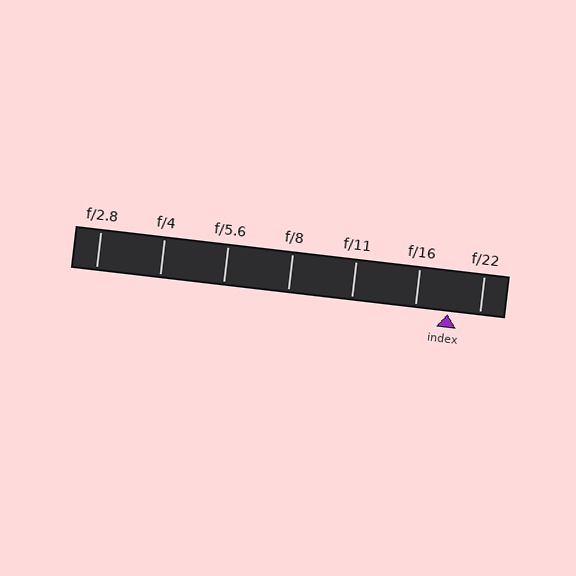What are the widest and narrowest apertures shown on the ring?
The widest aperture shown is f/2.8 and the narrowest is f/22.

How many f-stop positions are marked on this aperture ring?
There are 7 f-stop positions marked.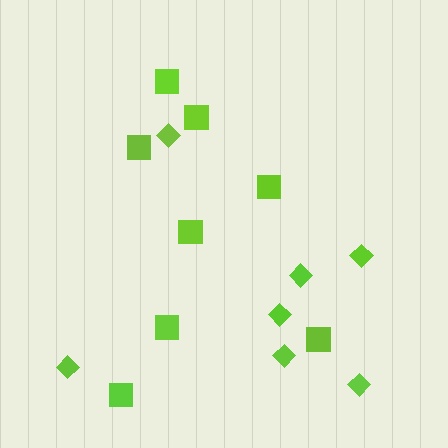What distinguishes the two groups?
There are 2 groups: one group of diamonds (7) and one group of squares (8).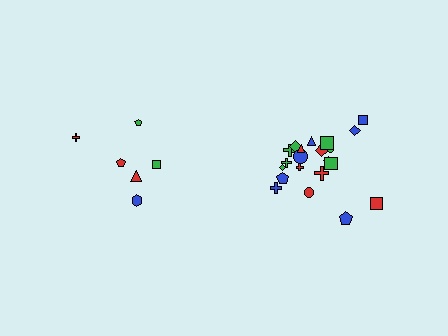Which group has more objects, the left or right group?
The right group.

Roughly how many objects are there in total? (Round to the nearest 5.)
Roughly 30 objects in total.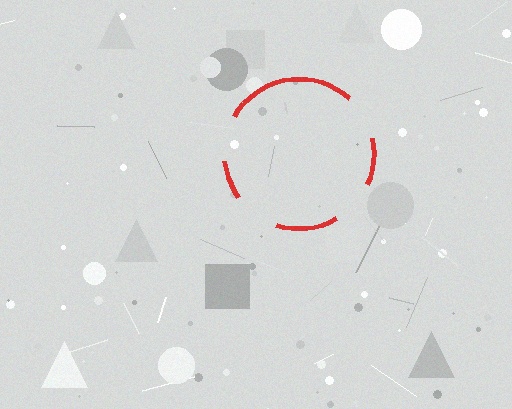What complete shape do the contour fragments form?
The contour fragments form a circle.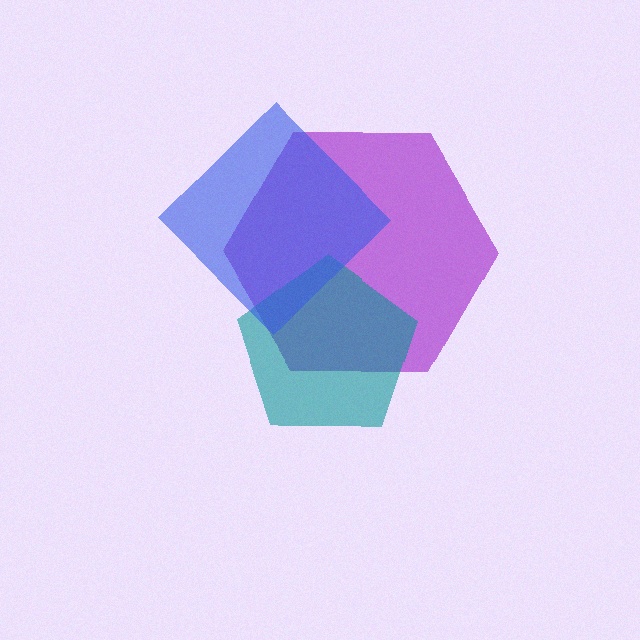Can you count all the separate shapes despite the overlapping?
Yes, there are 3 separate shapes.